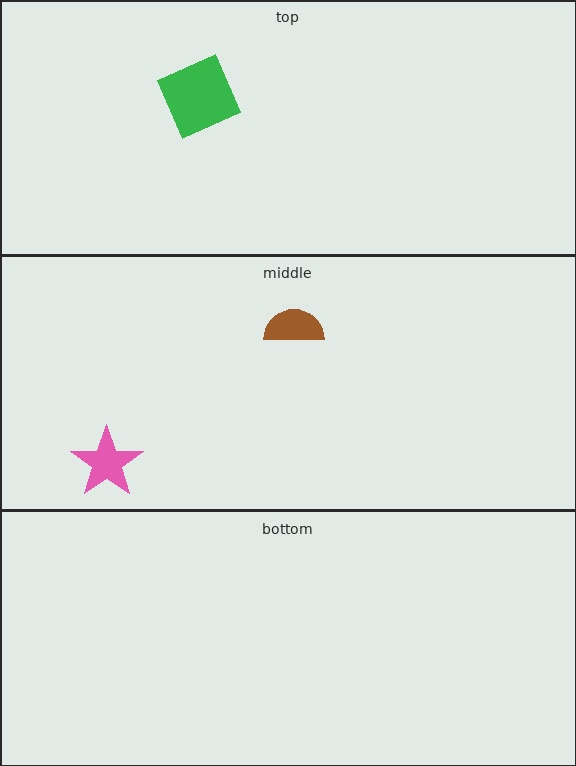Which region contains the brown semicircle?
The middle region.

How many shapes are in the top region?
1.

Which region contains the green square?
The top region.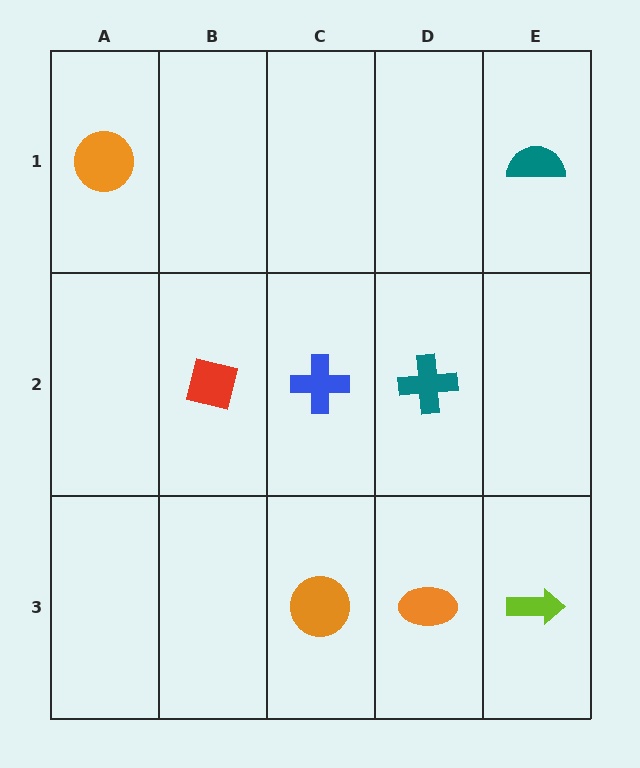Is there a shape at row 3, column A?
No, that cell is empty.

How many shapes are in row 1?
2 shapes.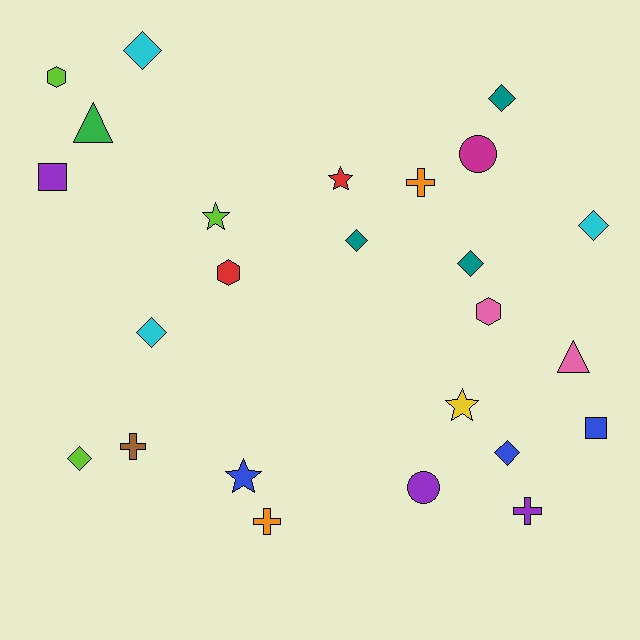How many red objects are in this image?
There are 2 red objects.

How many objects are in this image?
There are 25 objects.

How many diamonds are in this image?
There are 8 diamonds.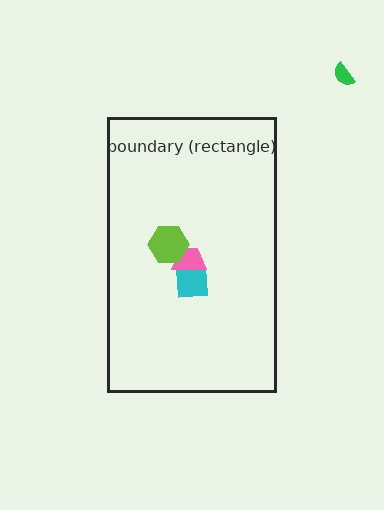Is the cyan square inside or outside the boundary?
Inside.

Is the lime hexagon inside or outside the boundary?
Inside.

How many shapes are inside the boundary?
3 inside, 1 outside.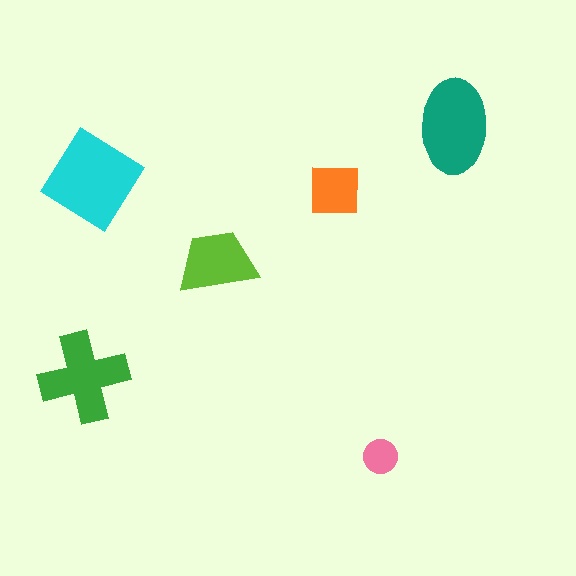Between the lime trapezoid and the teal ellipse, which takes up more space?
The teal ellipse.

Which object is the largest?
The cyan diamond.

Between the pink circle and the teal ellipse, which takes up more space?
The teal ellipse.